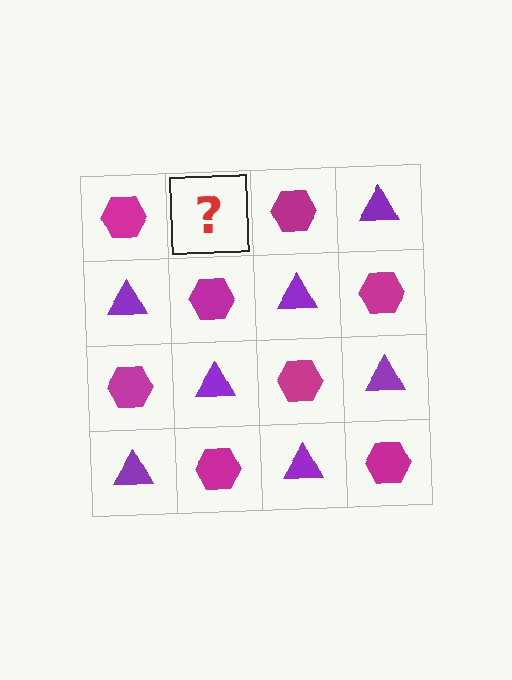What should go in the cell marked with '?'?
The missing cell should contain a purple triangle.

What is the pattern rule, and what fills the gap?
The rule is that it alternates magenta hexagon and purple triangle in a checkerboard pattern. The gap should be filled with a purple triangle.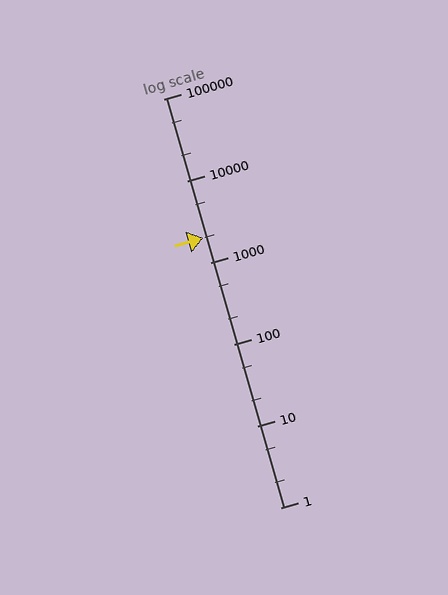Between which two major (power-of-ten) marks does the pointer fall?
The pointer is between 1000 and 10000.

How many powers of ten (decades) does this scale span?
The scale spans 5 decades, from 1 to 100000.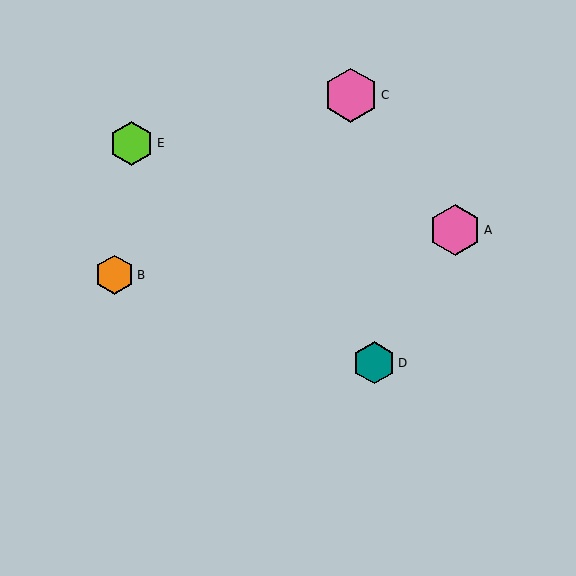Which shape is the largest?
The pink hexagon (labeled C) is the largest.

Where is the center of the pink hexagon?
The center of the pink hexagon is at (351, 95).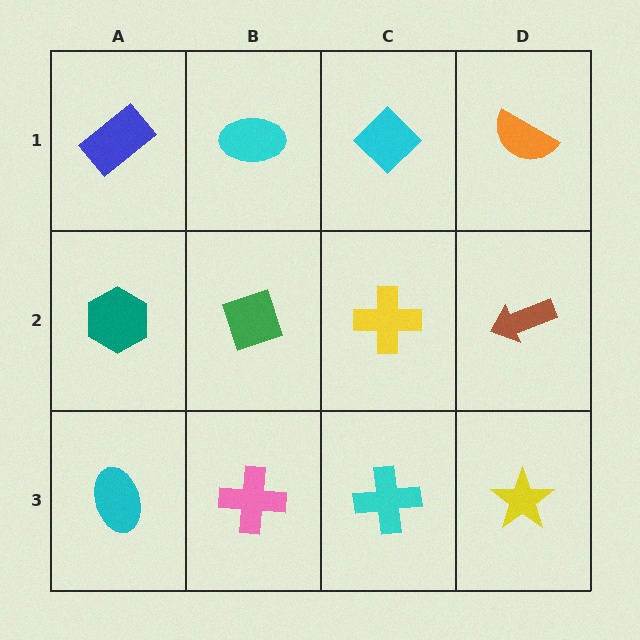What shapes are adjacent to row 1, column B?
A green diamond (row 2, column B), a blue rectangle (row 1, column A), a cyan diamond (row 1, column C).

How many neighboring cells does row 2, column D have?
3.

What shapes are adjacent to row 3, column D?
A brown arrow (row 2, column D), a cyan cross (row 3, column C).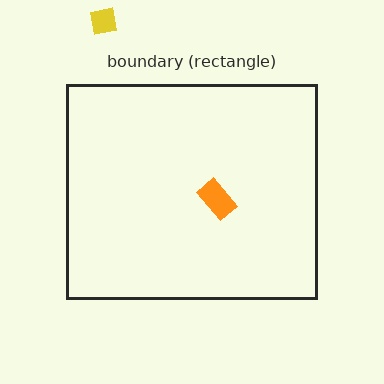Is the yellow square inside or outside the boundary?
Outside.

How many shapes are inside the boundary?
1 inside, 1 outside.